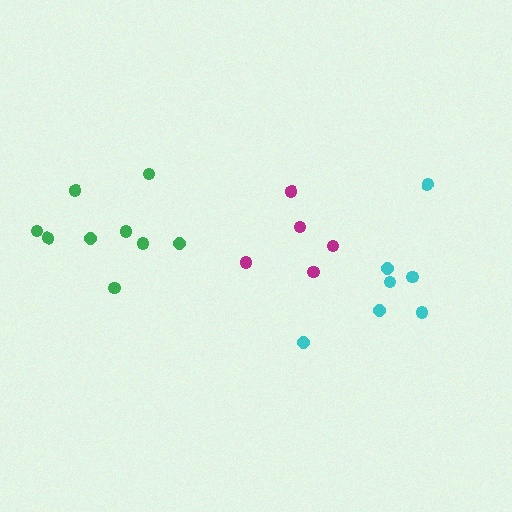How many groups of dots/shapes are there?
There are 3 groups.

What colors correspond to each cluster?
The clusters are colored: magenta, cyan, green.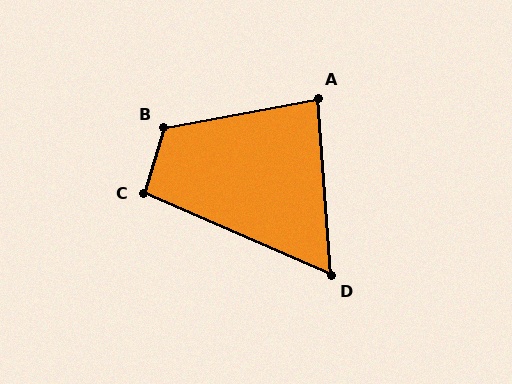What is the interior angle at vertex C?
Approximately 97 degrees (obtuse).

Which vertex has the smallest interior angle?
D, at approximately 62 degrees.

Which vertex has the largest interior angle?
B, at approximately 118 degrees.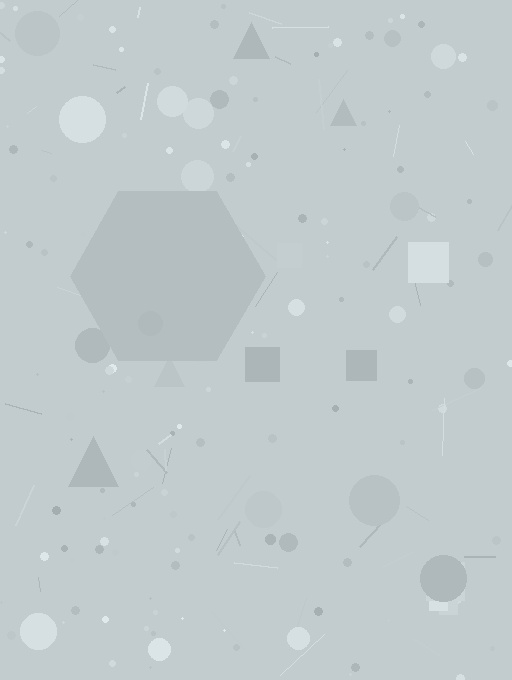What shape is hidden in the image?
A hexagon is hidden in the image.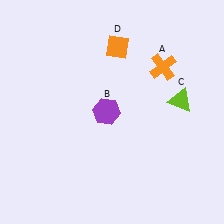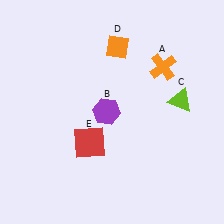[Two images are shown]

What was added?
A red square (E) was added in Image 2.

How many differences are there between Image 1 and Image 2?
There is 1 difference between the two images.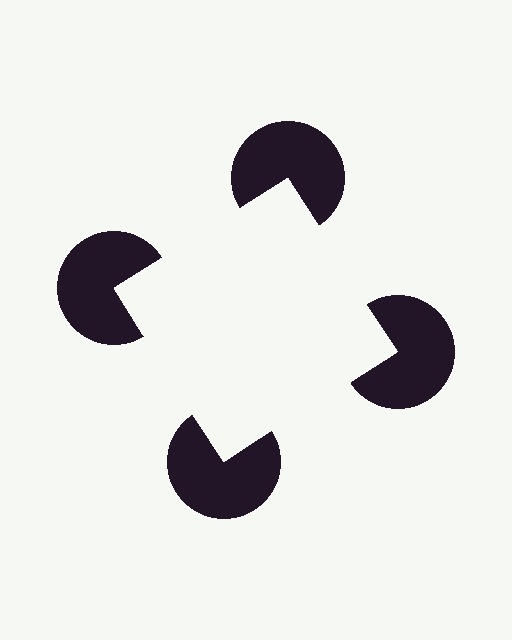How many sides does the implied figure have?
4 sides.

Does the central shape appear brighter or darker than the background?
It typically appears slightly brighter than the background, even though no actual brightness change is drawn.